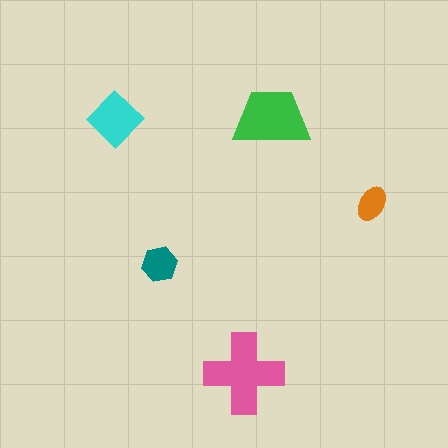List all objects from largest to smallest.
The pink cross, the green trapezoid, the cyan diamond, the teal hexagon, the orange ellipse.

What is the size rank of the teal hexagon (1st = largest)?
4th.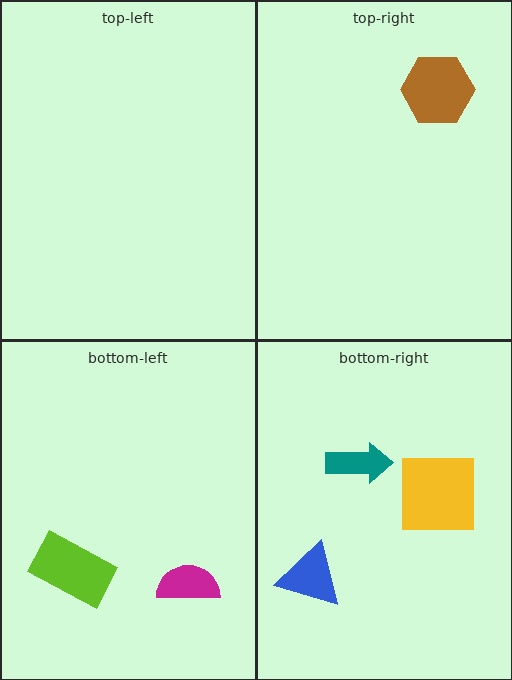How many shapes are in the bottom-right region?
3.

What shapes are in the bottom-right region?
The blue triangle, the teal arrow, the yellow square.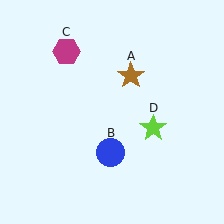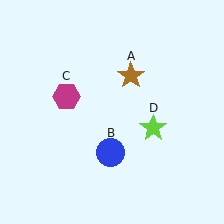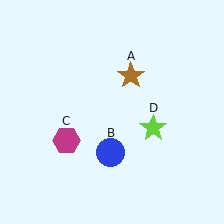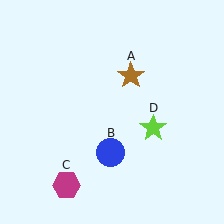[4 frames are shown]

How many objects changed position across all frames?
1 object changed position: magenta hexagon (object C).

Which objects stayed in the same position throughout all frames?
Brown star (object A) and blue circle (object B) and lime star (object D) remained stationary.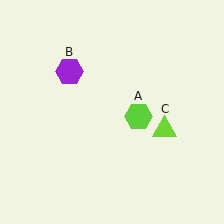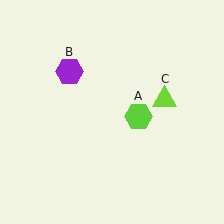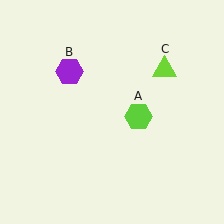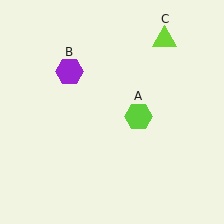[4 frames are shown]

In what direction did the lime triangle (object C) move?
The lime triangle (object C) moved up.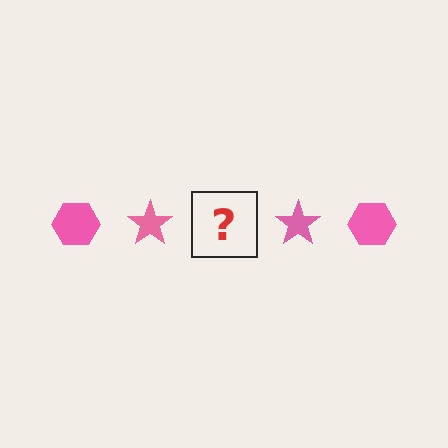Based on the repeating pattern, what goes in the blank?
The blank should be a pink hexagon.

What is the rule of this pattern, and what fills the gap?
The rule is that the pattern cycles through hexagon, star shapes in pink. The gap should be filled with a pink hexagon.